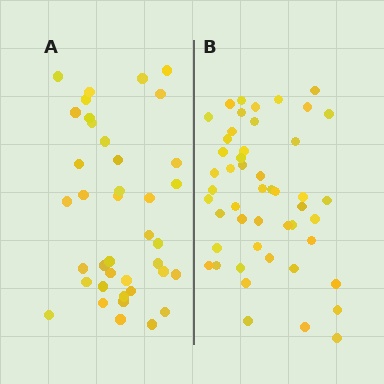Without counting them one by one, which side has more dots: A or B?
Region B (the right region) has more dots.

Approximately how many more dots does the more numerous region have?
Region B has roughly 10 or so more dots than region A.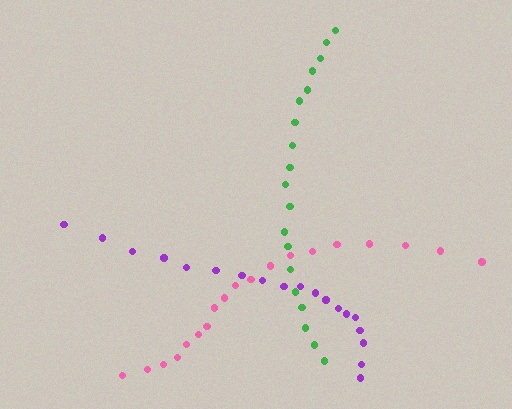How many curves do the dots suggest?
There are 3 distinct paths.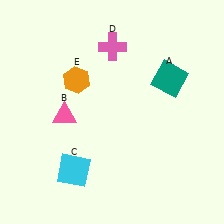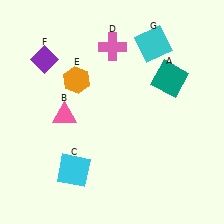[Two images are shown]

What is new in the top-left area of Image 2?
A purple diamond (F) was added in the top-left area of Image 2.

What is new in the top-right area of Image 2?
A cyan square (G) was added in the top-right area of Image 2.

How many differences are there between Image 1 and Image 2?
There are 2 differences between the two images.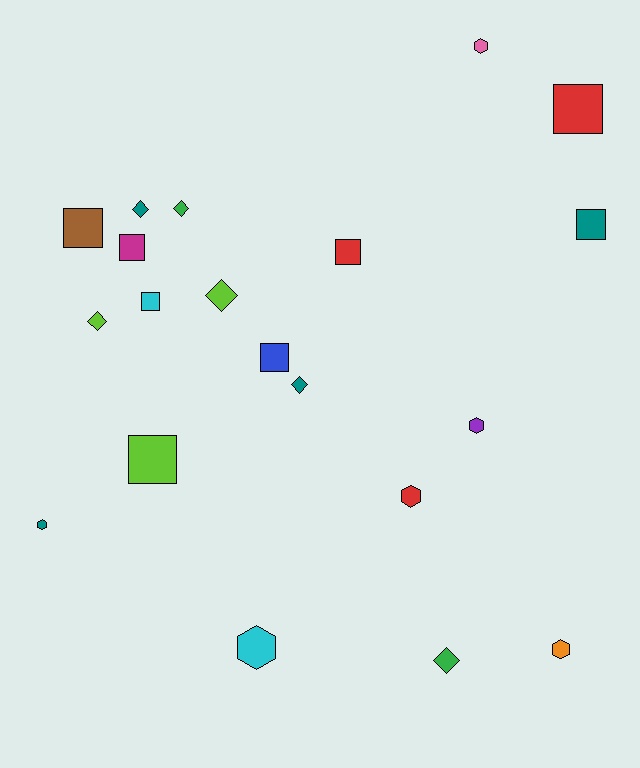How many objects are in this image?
There are 20 objects.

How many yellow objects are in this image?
There are no yellow objects.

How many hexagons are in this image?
There are 6 hexagons.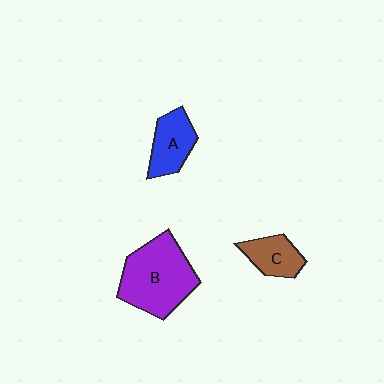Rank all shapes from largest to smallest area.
From largest to smallest: B (purple), A (blue), C (brown).